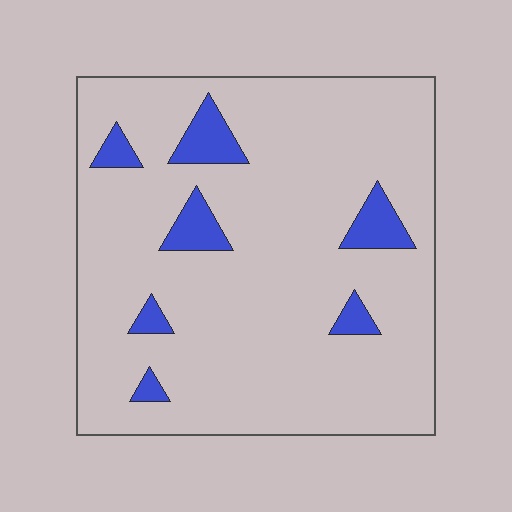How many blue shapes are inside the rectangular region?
7.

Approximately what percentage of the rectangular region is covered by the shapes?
Approximately 10%.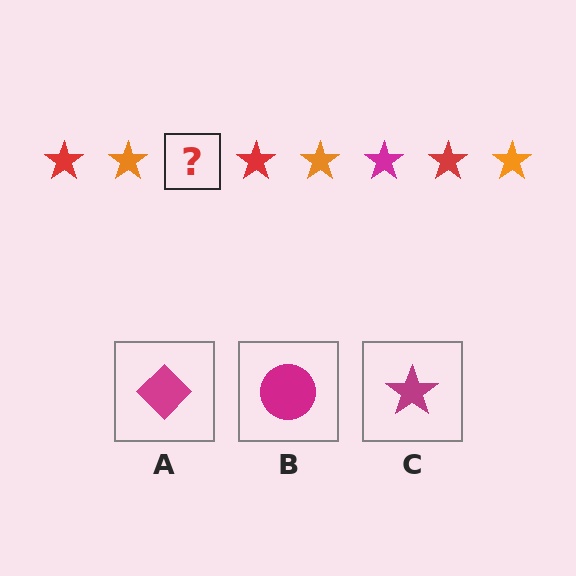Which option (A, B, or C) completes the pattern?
C.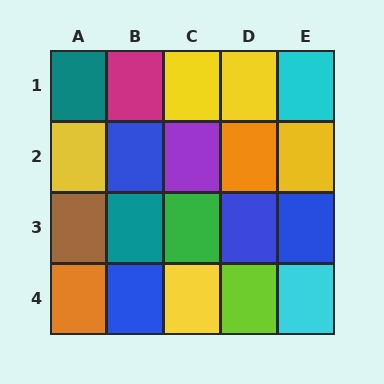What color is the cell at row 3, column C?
Green.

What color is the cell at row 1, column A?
Teal.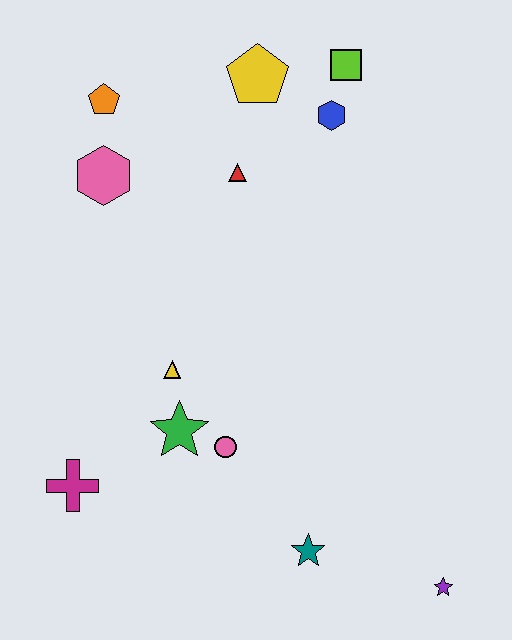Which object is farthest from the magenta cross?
The lime square is farthest from the magenta cross.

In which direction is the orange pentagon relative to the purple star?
The orange pentagon is above the purple star.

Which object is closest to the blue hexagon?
The lime square is closest to the blue hexagon.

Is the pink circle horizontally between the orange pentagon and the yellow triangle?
No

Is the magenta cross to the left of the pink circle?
Yes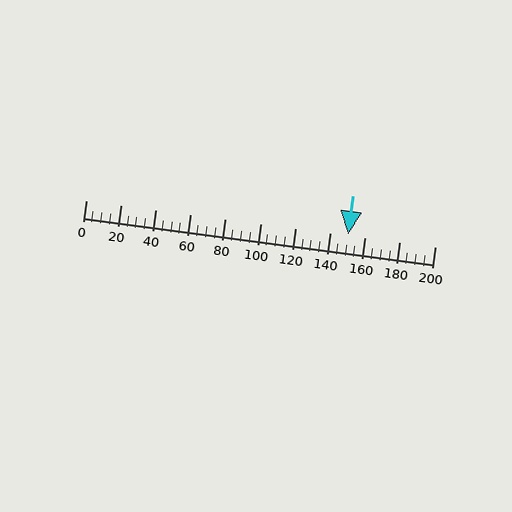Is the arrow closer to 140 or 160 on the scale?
The arrow is closer to 160.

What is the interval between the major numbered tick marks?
The major tick marks are spaced 20 units apart.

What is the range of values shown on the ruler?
The ruler shows values from 0 to 200.